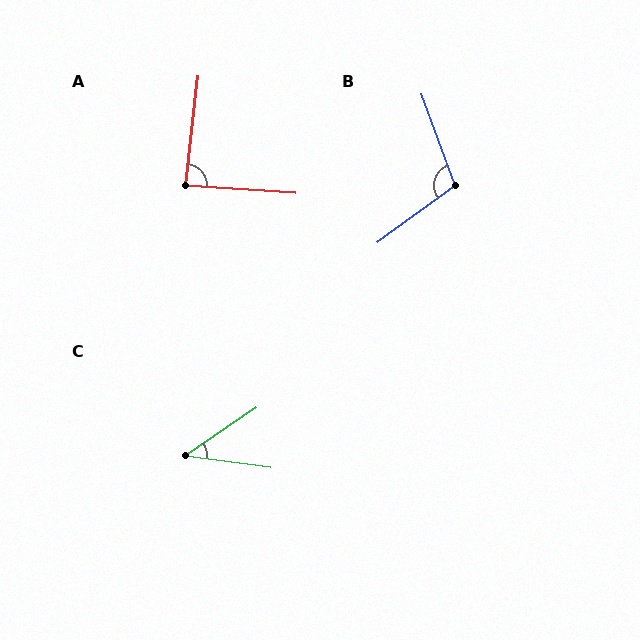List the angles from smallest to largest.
C (42°), A (87°), B (106°).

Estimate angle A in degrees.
Approximately 87 degrees.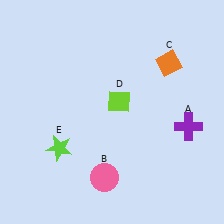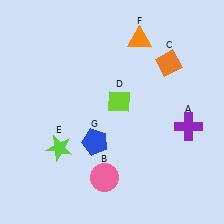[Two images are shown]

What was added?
An orange triangle (F), a blue pentagon (G) were added in Image 2.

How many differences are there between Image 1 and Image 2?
There are 2 differences between the two images.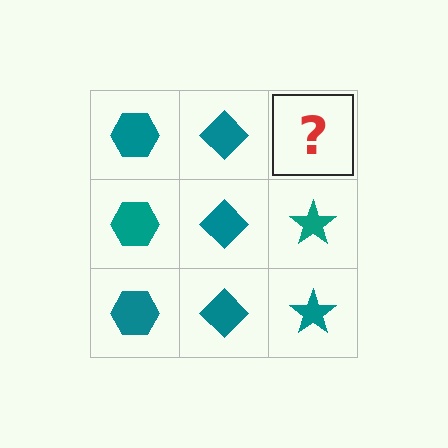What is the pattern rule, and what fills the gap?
The rule is that each column has a consistent shape. The gap should be filled with a teal star.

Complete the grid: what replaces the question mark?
The question mark should be replaced with a teal star.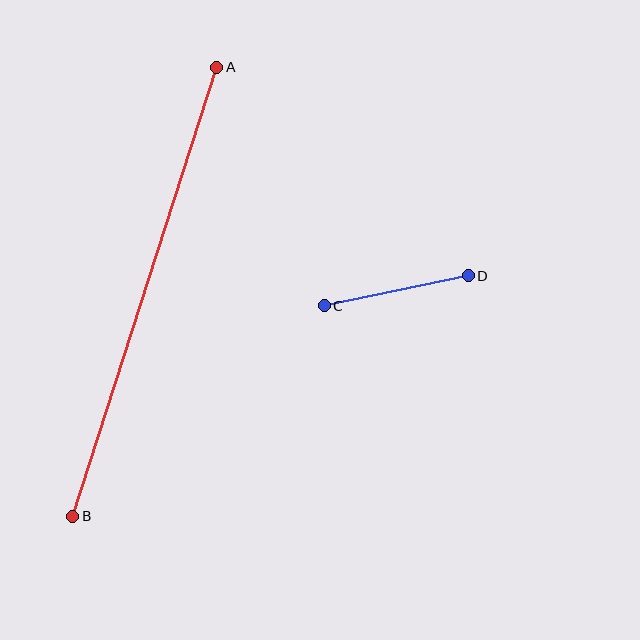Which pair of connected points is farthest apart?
Points A and B are farthest apart.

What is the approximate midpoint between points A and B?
The midpoint is at approximately (145, 292) pixels.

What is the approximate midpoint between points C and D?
The midpoint is at approximately (396, 291) pixels.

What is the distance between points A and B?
The distance is approximately 471 pixels.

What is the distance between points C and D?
The distance is approximately 147 pixels.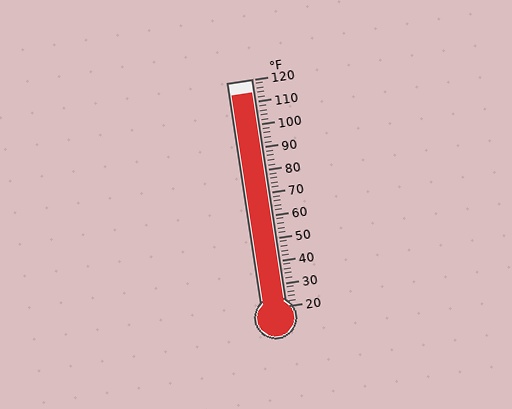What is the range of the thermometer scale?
The thermometer scale ranges from 20°F to 120°F.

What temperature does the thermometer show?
The thermometer shows approximately 114°F.